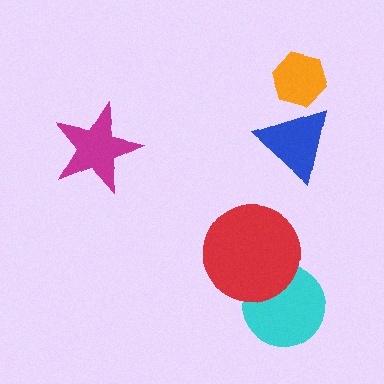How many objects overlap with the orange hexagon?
1 object overlaps with the orange hexagon.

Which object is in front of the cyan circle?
The red circle is in front of the cyan circle.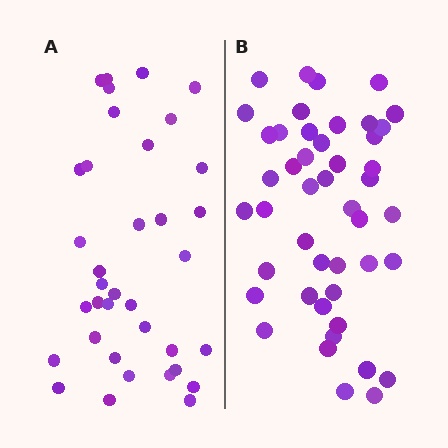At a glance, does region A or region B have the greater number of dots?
Region B (the right region) has more dots.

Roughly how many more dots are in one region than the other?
Region B has roughly 10 or so more dots than region A.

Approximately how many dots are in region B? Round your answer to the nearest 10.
About 50 dots. (The exact count is 46, which rounds to 50.)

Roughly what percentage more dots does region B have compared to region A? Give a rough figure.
About 30% more.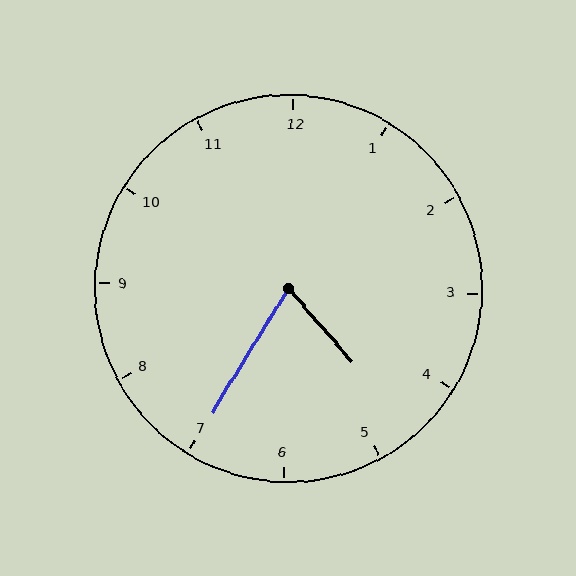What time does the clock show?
4:35.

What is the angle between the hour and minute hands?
Approximately 72 degrees.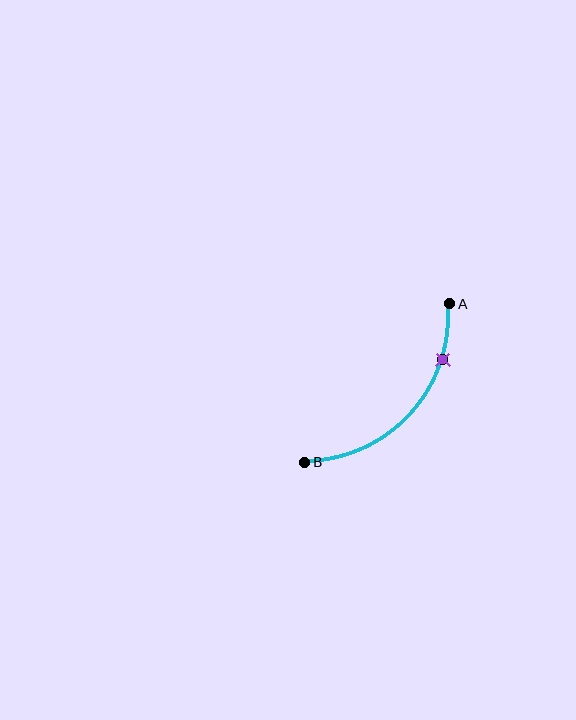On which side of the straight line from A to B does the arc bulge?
The arc bulges below and to the right of the straight line connecting A and B.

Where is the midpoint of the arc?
The arc midpoint is the point on the curve farthest from the straight line joining A and B. It sits below and to the right of that line.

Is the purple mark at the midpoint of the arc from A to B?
No. The purple mark lies on the arc but is closer to endpoint A. The arc midpoint would be at the point on the curve equidistant along the arc from both A and B.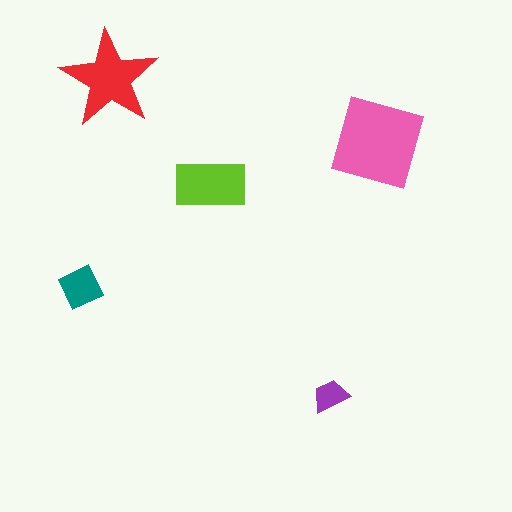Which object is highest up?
The red star is topmost.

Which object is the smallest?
The purple trapezoid.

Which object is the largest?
The pink square.